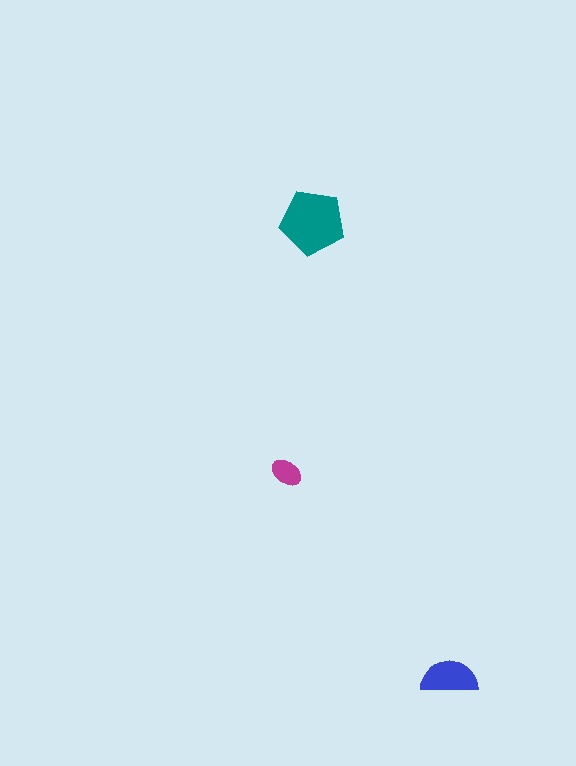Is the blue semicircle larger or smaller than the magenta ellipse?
Larger.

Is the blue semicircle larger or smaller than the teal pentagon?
Smaller.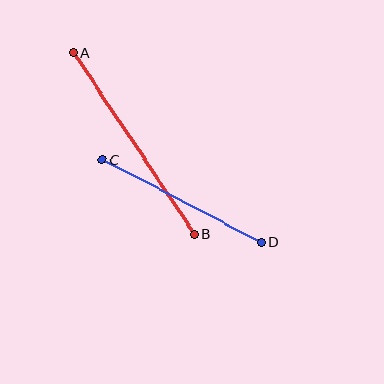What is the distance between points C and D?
The distance is approximately 180 pixels.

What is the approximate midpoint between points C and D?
The midpoint is at approximately (182, 201) pixels.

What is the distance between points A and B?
The distance is approximately 218 pixels.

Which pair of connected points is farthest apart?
Points A and B are farthest apart.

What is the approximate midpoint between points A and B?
The midpoint is at approximately (134, 144) pixels.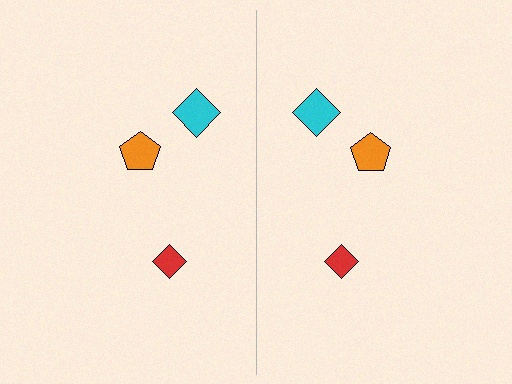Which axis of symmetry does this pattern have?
The pattern has a vertical axis of symmetry running through the center of the image.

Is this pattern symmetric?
Yes, this pattern has bilateral (reflection) symmetry.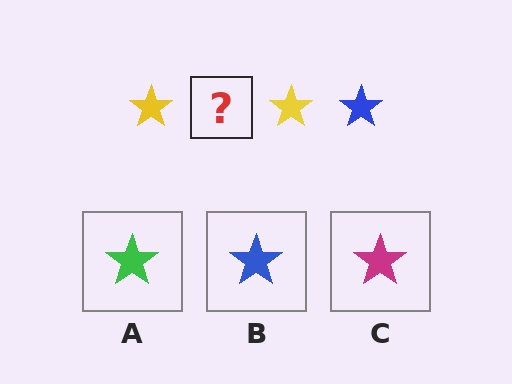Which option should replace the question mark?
Option B.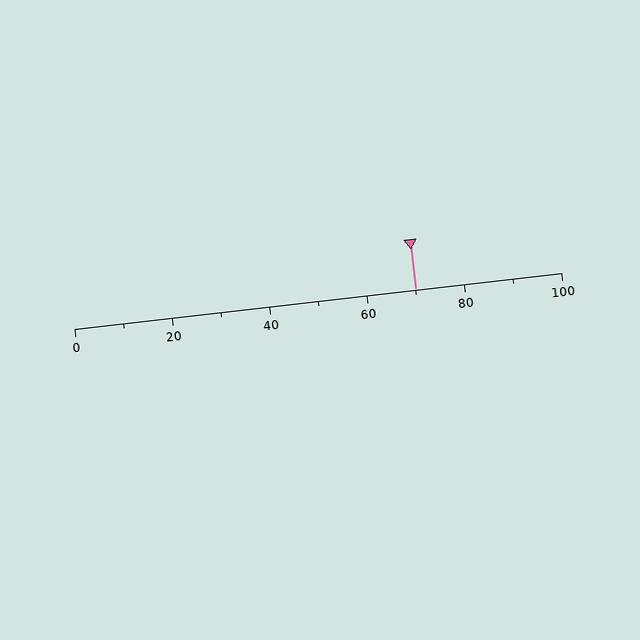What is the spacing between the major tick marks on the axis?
The major ticks are spaced 20 apart.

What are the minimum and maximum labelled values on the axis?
The axis runs from 0 to 100.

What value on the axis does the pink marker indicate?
The marker indicates approximately 70.